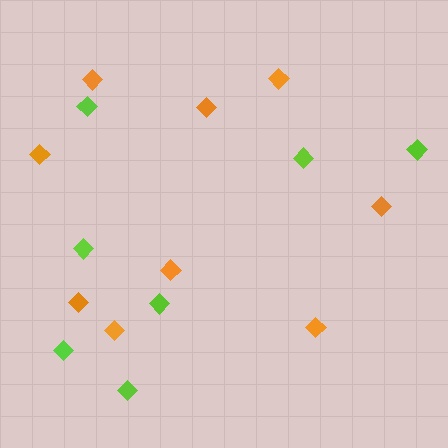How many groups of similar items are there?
There are 2 groups: one group of lime diamonds (7) and one group of orange diamonds (9).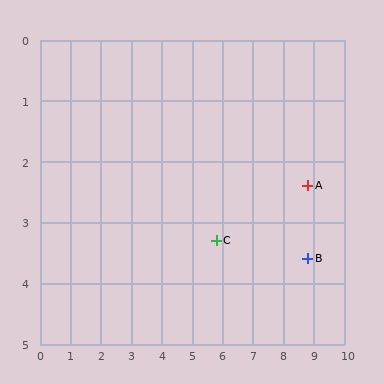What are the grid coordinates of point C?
Point C is at approximately (5.8, 3.3).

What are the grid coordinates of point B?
Point B is at approximately (8.8, 3.6).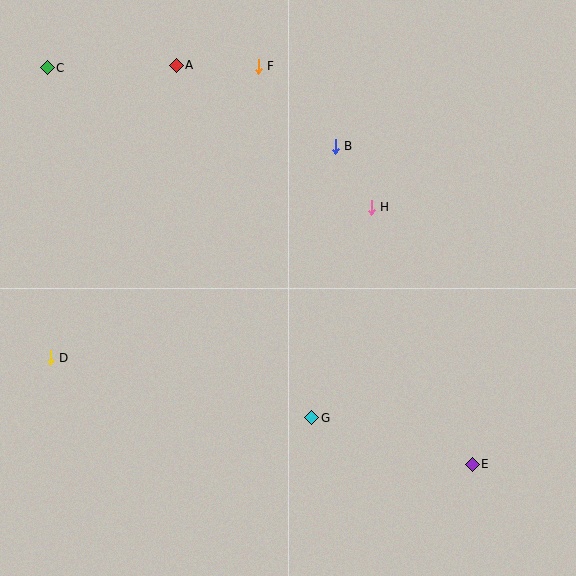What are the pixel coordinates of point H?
Point H is at (371, 207).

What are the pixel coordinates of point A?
Point A is at (176, 66).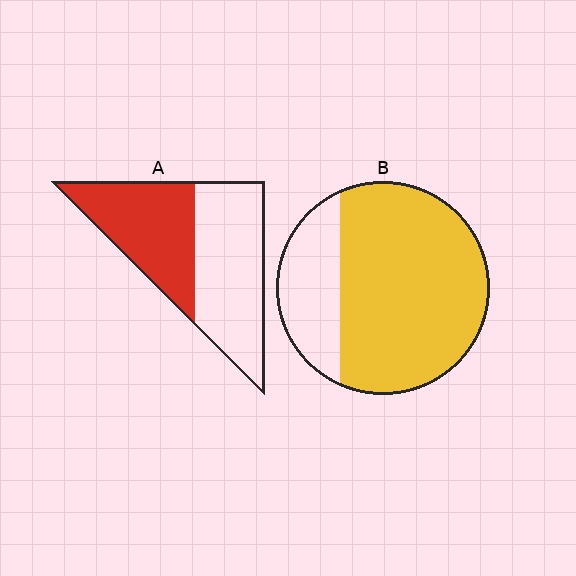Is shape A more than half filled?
No.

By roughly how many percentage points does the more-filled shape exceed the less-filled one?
By roughly 30 percentage points (B over A).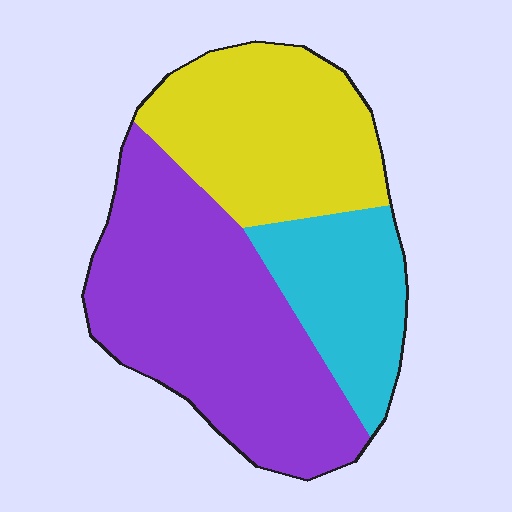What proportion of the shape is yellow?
Yellow takes up about one third (1/3) of the shape.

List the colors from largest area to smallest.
From largest to smallest: purple, yellow, cyan.